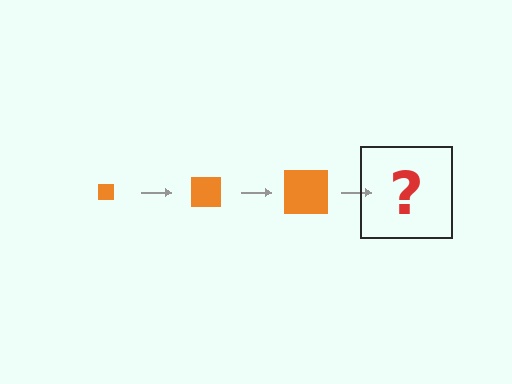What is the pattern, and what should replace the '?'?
The pattern is that the square gets progressively larger each step. The '?' should be an orange square, larger than the previous one.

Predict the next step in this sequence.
The next step is an orange square, larger than the previous one.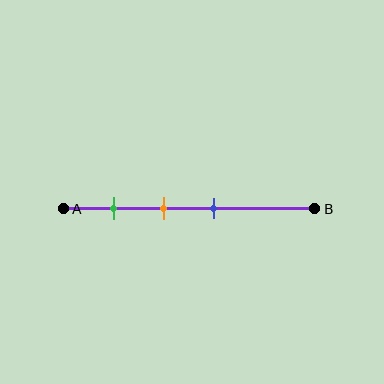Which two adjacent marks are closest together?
The orange and blue marks are the closest adjacent pair.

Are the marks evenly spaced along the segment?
Yes, the marks are approximately evenly spaced.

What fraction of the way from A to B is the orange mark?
The orange mark is approximately 40% (0.4) of the way from A to B.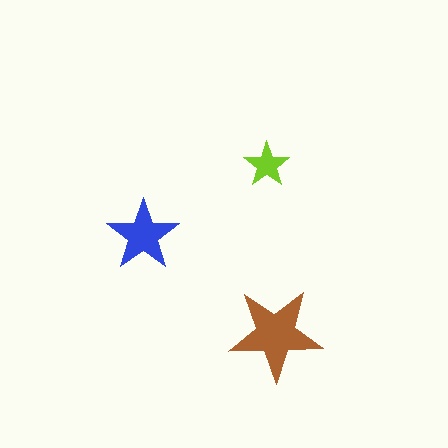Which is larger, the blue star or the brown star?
The brown one.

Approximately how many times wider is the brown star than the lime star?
About 2 times wider.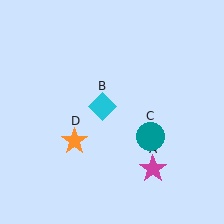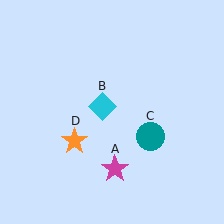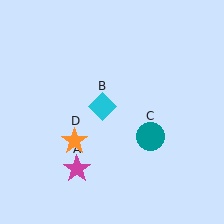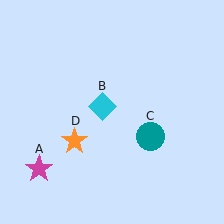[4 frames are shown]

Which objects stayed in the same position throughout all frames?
Cyan diamond (object B) and teal circle (object C) and orange star (object D) remained stationary.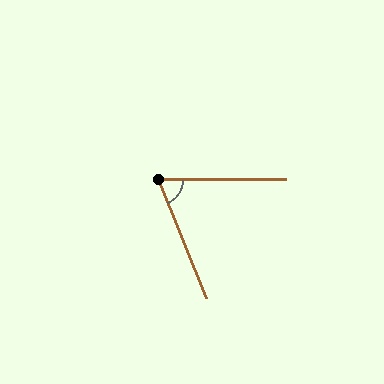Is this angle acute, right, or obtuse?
It is acute.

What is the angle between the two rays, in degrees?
Approximately 68 degrees.